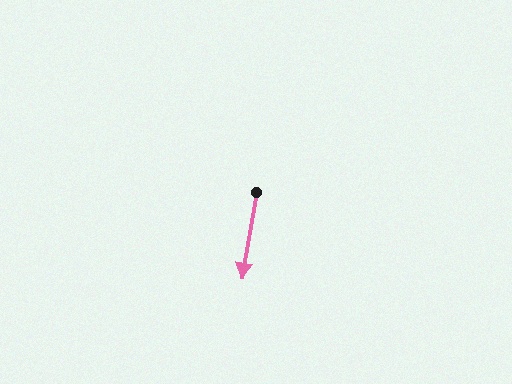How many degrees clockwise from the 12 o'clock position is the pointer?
Approximately 190 degrees.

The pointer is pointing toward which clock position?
Roughly 6 o'clock.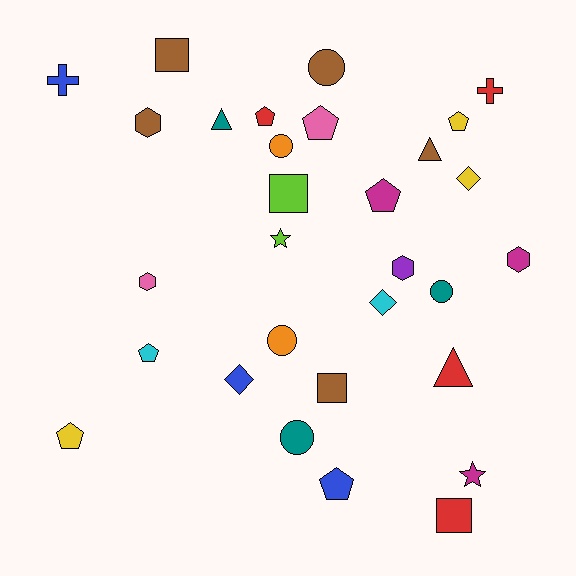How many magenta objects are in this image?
There are 3 magenta objects.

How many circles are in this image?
There are 5 circles.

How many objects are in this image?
There are 30 objects.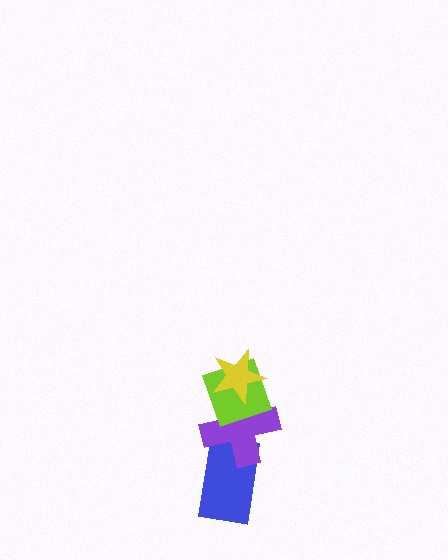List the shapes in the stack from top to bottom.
From top to bottom: the yellow star, the lime diamond, the purple cross, the blue rectangle.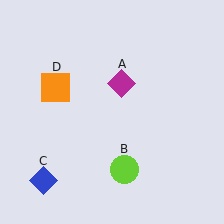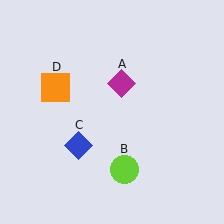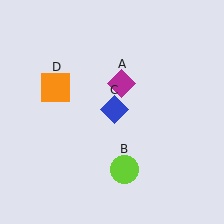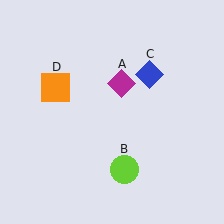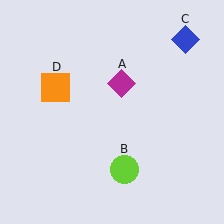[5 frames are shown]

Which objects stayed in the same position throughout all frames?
Magenta diamond (object A) and lime circle (object B) and orange square (object D) remained stationary.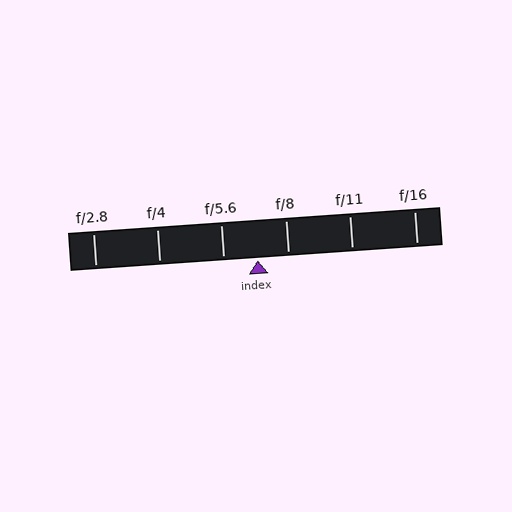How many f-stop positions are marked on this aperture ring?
There are 6 f-stop positions marked.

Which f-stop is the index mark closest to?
The index mark is closest to f/8.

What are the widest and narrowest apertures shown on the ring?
The widest aperture shown is f/2.8 and the narrowest is f/16.